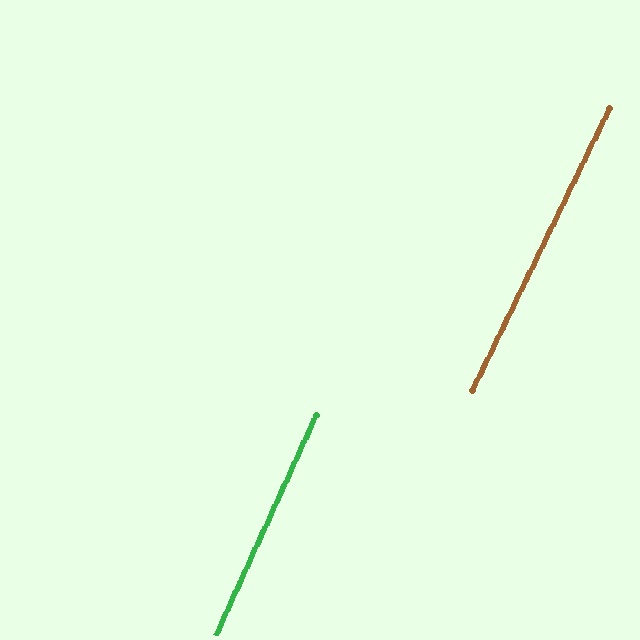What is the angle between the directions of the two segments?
Approximately 1 degree.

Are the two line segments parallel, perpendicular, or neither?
Parallel — their directions differ by only 1.5°.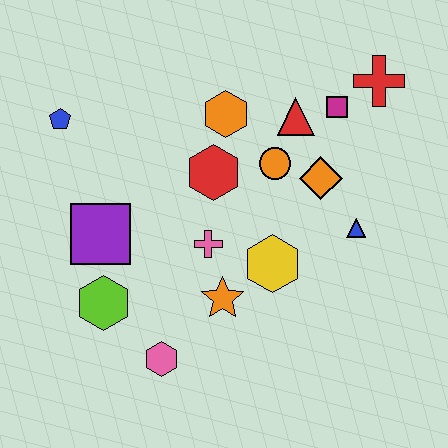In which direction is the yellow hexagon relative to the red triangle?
The yellow hexagon is below the red triangle.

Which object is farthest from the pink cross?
The red cross is farthest from the pink cross.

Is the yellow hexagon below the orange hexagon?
Yes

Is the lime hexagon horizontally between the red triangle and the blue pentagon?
Yes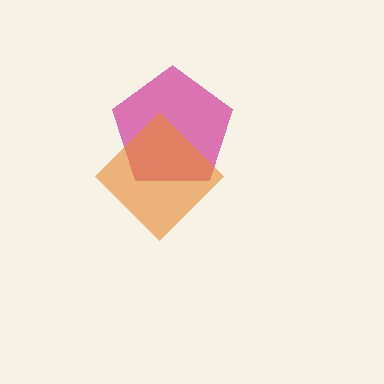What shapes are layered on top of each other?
The layered shapes are: a magenta pentagon, an orange diamond.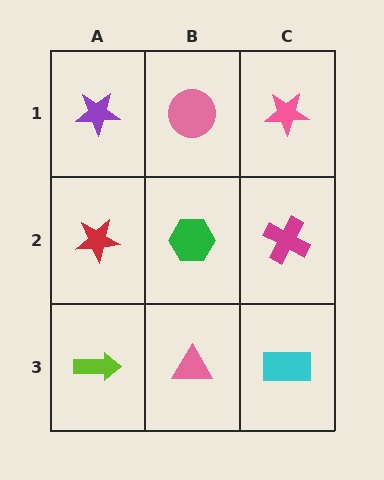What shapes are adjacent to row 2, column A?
A purple star (row 1, column A), a lime arrow (row 3, column A), a green hexagon (row 2, column B).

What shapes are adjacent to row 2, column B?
A pink circle (row 1, column B), a pink triangle (row 3, column B), a red star (row 2, column A), a magenta cross (row 2, column C).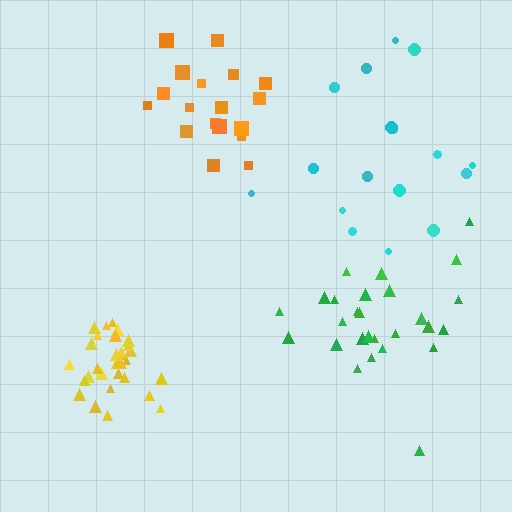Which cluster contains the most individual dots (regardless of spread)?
Yellow (32).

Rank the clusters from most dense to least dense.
yellow, green, orange, cyan.